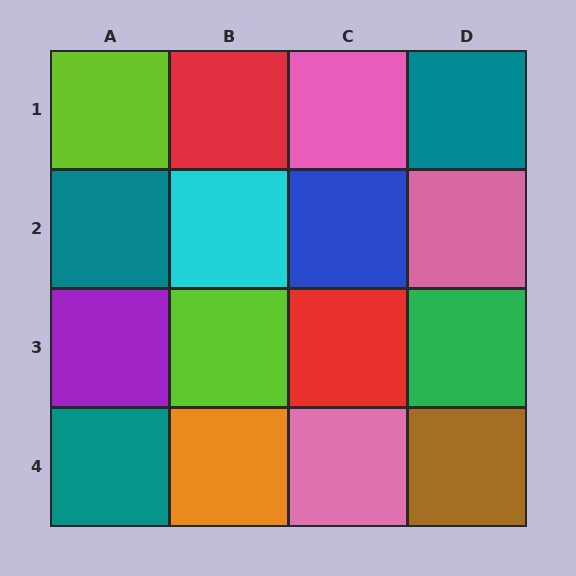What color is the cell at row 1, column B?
Red.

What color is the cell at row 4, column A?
Teal.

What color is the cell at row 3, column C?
Red.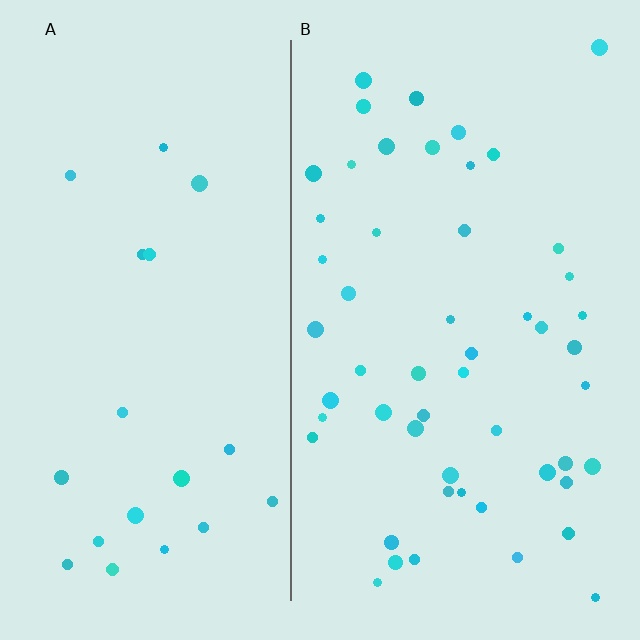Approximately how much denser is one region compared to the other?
Approximately 2.6× — region B over region A.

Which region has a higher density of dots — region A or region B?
B (the right).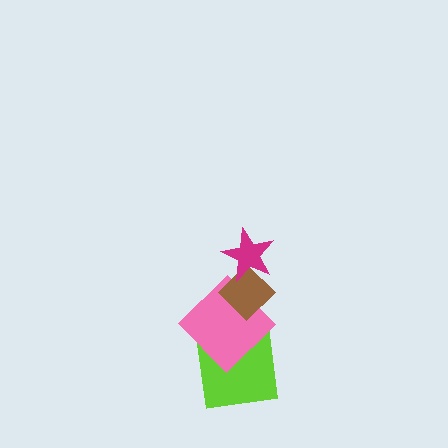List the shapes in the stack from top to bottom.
From top to bottom: the magenta star, the brown diamond, the pink diamond, the lime square.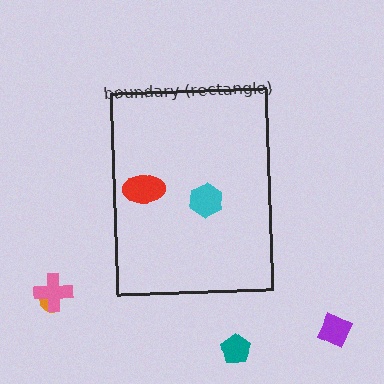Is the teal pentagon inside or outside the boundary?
Outside.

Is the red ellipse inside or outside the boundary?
Inside.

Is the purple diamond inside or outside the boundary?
Outside.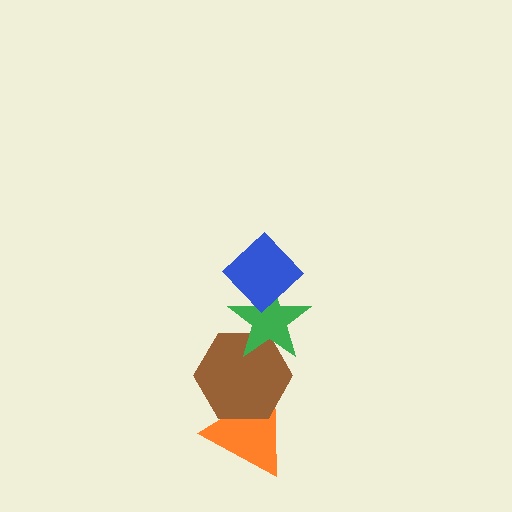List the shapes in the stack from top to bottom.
From top to bottom: the blue diamond, the green star, the brown hexagon, the orange triangle.